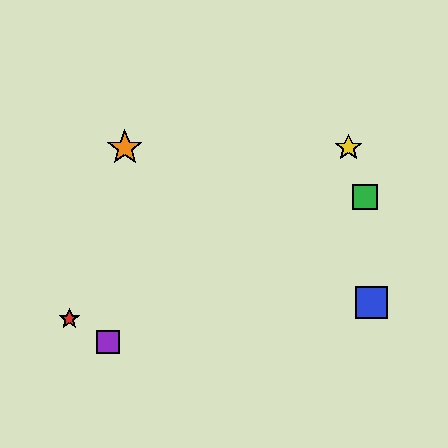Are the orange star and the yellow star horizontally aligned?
Yes, both are at y≈148.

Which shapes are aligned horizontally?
The yellow star, the orange star are aligned horizontally.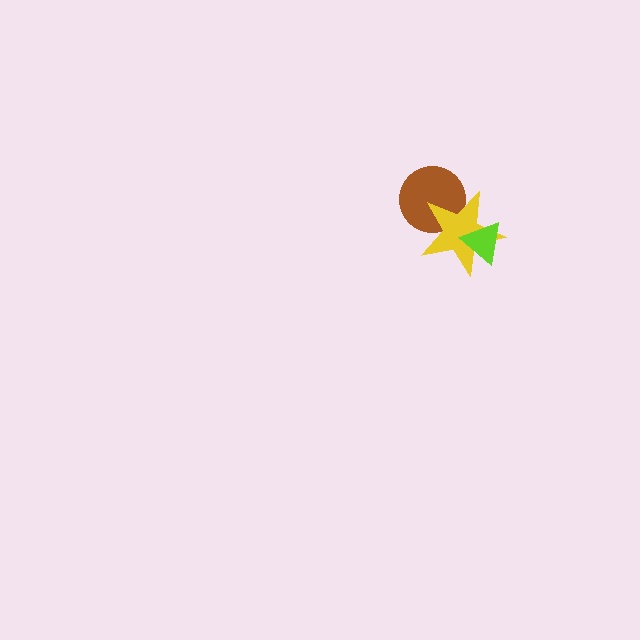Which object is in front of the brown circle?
The yellow star is in front of the brown circle.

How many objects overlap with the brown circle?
1 object overlaps with the brown circle.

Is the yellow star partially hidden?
Yes, it is partially covered by another shape.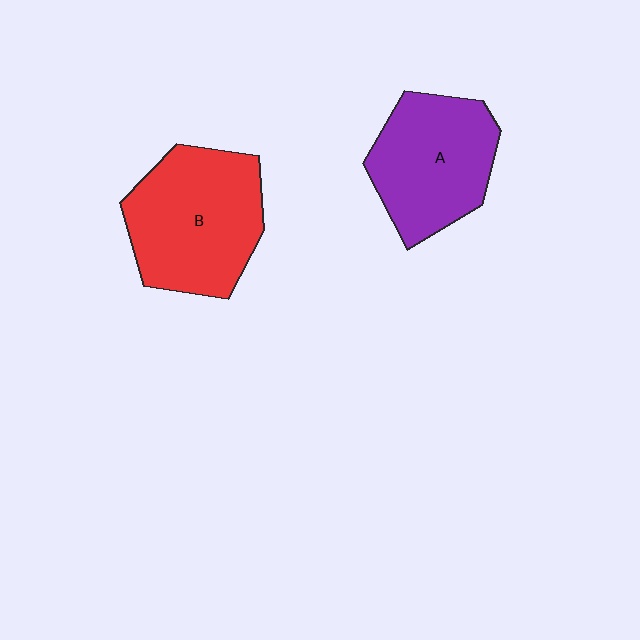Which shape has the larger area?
Shape B (red).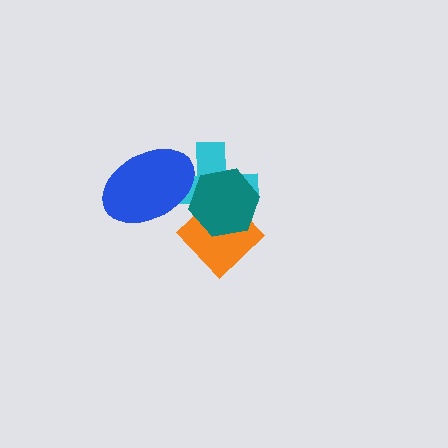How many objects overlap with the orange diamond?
2 objects overlap with the orange diamond.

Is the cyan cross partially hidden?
Yes, it is partially covered by another shape.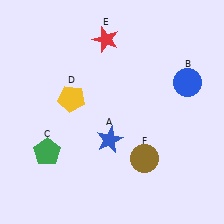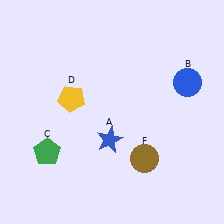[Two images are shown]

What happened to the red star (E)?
The red star (E) was removed in Image 2. It was in the top-left area of Image 1.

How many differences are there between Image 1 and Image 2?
There is 1 difference between the two images.